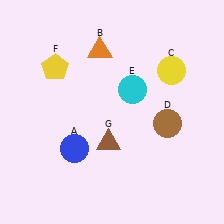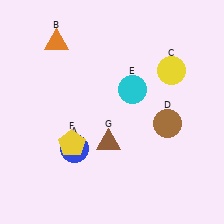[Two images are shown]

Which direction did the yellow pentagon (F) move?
The yellow pentagon (F) moved down.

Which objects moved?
The objects that moved are: the orange triangle (B), the yellow pentagon (F).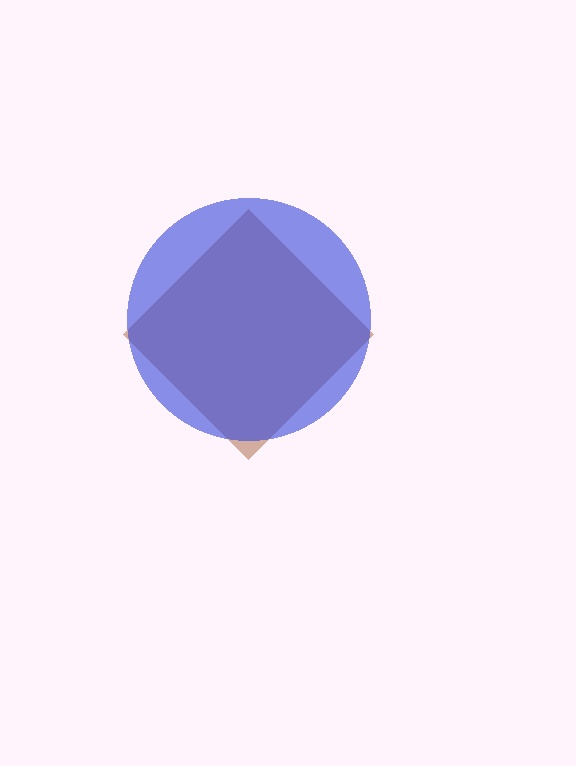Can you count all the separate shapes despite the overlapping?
Yes, there are 2 separate shapes.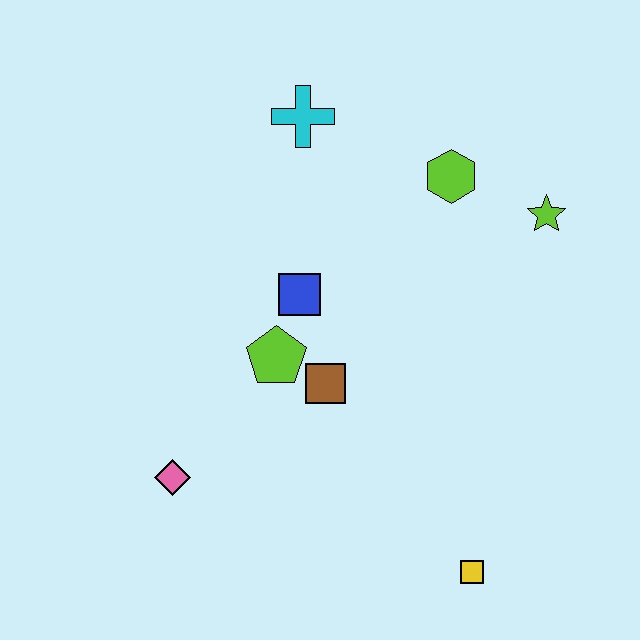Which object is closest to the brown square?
The lime pentagon is closest to the brown square.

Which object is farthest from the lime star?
The pink diamond is farthest from the lime star.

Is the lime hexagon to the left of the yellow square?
Yes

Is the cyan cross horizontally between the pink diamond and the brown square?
Yes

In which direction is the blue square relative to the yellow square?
The blue square is above the yellow square.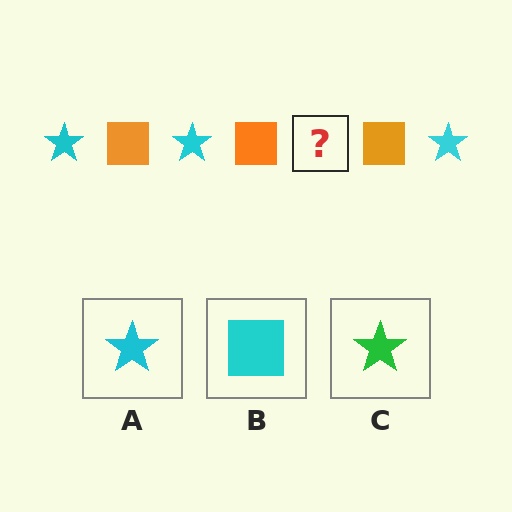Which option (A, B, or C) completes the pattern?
A.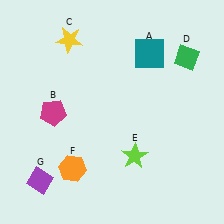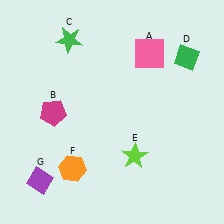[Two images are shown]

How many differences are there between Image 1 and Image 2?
There are 2 differences between the two images.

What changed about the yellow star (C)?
In Image 1, C is yellow. In Image 2, it changed to green.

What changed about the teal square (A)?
In Image 1, A is teal. In Image 2, it changed to pink.